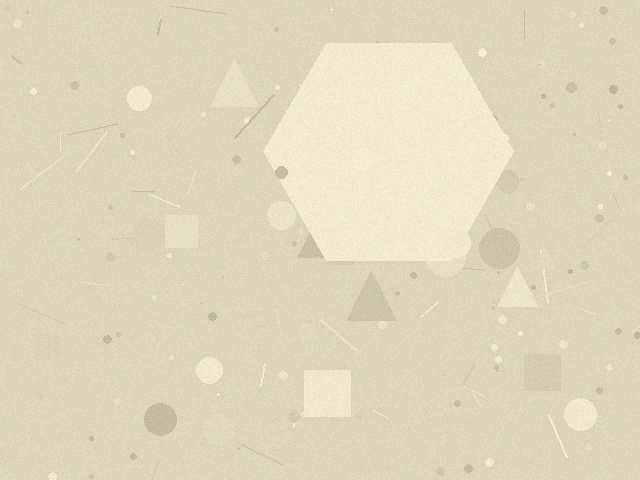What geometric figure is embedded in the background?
A hexagon is embedded in the background.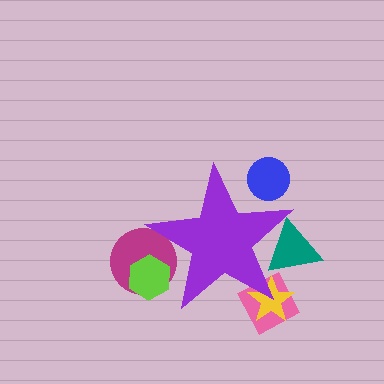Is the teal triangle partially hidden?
Yes, the teal triangle is partially hidden behind the purple star.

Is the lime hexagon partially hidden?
Yes, the lime hexagon is partially hidden behind the purple star.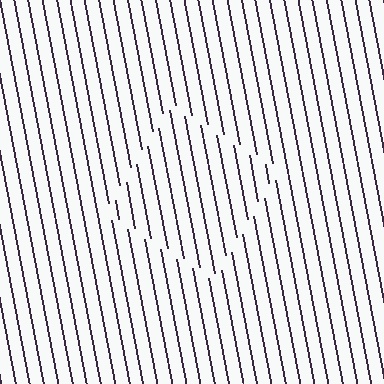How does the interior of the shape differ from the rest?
The interior of the shape contains the same grating, shifted by half a period — the contour is defined by the phase discontinuity where line-ends from the inner and outer gratings abut.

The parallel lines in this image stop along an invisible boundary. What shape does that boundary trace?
An illusory square. The interior of the shape contains the same grating, shifted by half a period — the contour is defined by the phase discontinuity where line-ends from the inner and outer gratings abut.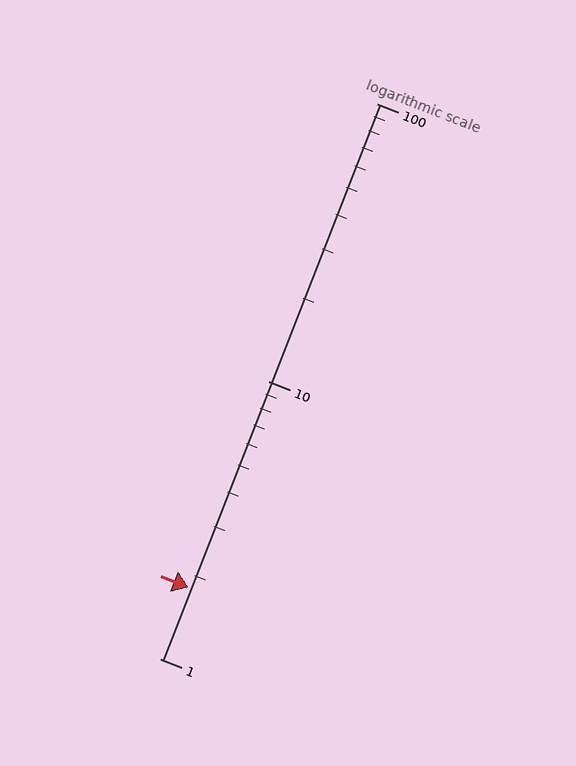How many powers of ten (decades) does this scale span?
The scale spans 2 decades, from 1 to 100.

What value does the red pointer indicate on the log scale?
The pointer indicates approximately 1.8.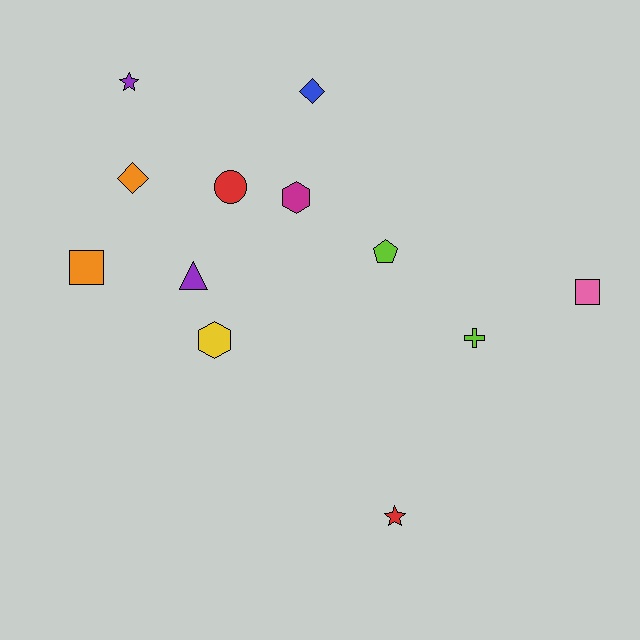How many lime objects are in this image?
There are 2 lime objects.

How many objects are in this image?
There are 12 objects.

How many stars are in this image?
There are 2 stars.